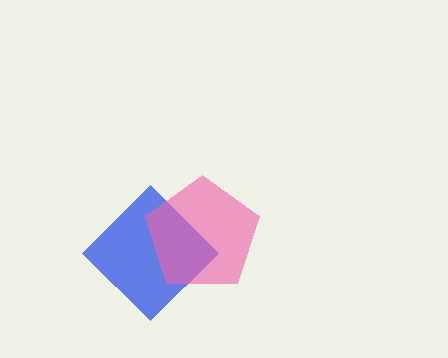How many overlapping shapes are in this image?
There are 2 overlapping shapes in the image.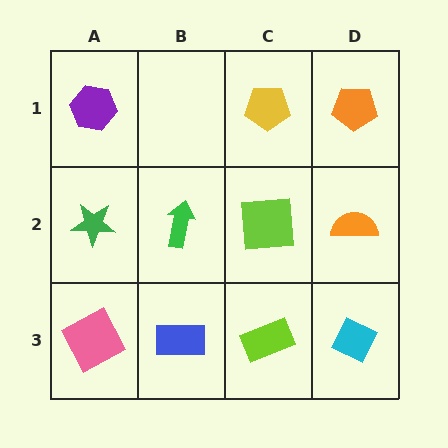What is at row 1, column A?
A purple hexagon.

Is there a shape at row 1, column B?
No, that cell is empty.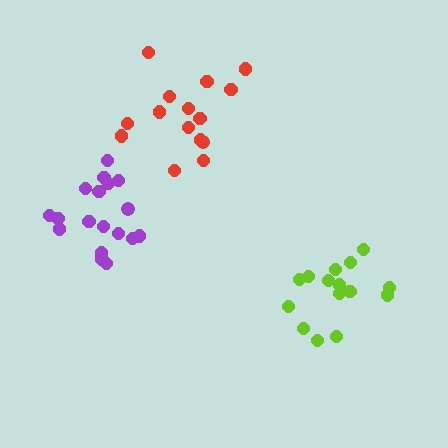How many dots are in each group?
Group 1: 18 dots, Group 2: 15 dots, Group 3: 15 dots (48 total).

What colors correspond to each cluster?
The clusters are colored: purple, lime, red.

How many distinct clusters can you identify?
There are 3 distinct clusters.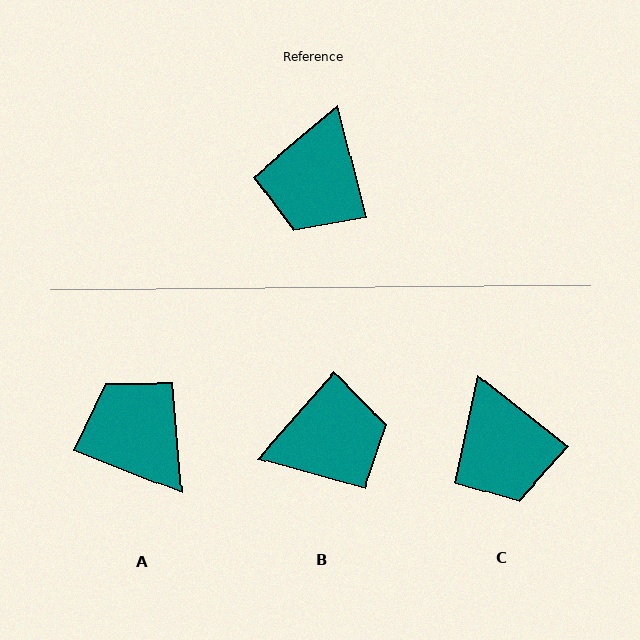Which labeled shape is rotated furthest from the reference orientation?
A, about 126 degrees away.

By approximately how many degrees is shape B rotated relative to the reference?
Approximately 124 degrees counter-clockwise.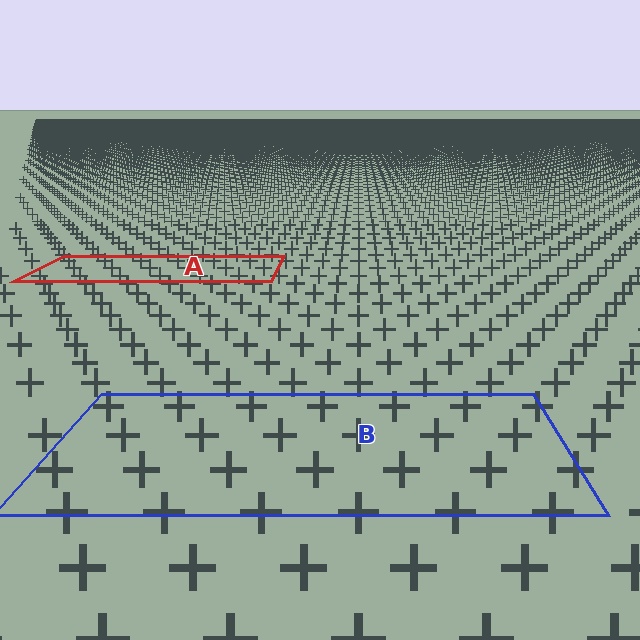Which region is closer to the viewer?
Region B is closer. The texture elements there are larger and more spread out.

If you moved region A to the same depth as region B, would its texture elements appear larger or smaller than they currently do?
They would appear larger. At a closer depth, the same texture elements are projected at a bigger on-screen size.